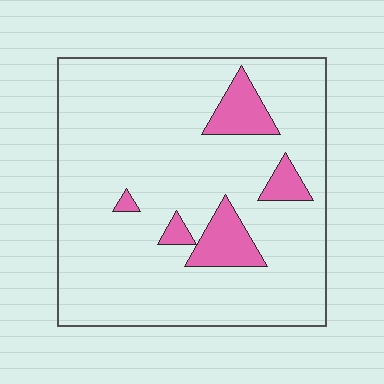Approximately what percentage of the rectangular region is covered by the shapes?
Approximately 10%.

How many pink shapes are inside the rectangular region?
5.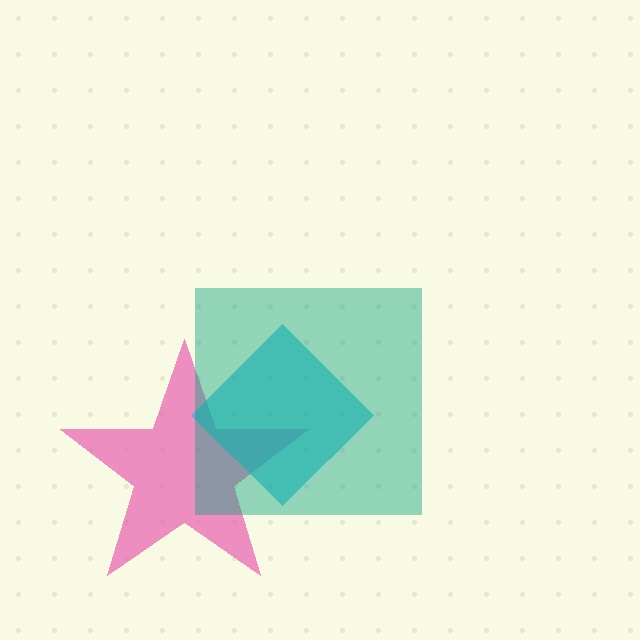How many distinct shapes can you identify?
There are 3 distinct shapes: a pink star, a cyan diamond, a teal square.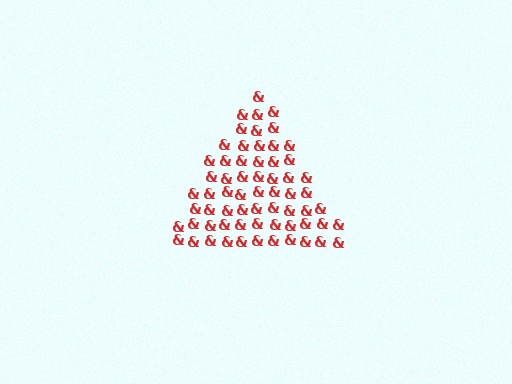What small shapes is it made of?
It is made of small ampersands.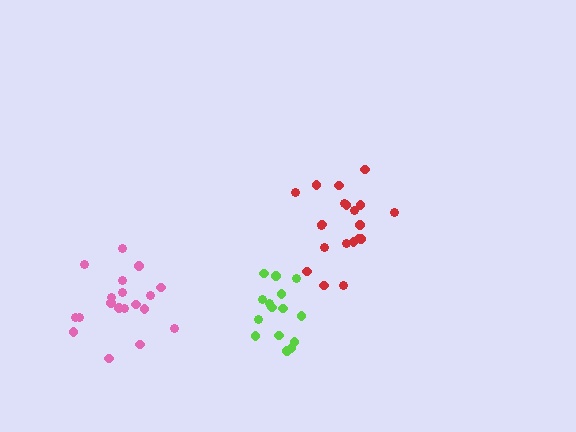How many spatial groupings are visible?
There are 3 spatial groupings.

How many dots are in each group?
Group 1: 15 dots, Group 2: 19 dots, Group 3: 20 dots (54 total).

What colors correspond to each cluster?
The clusters are colored: lime, pink, red.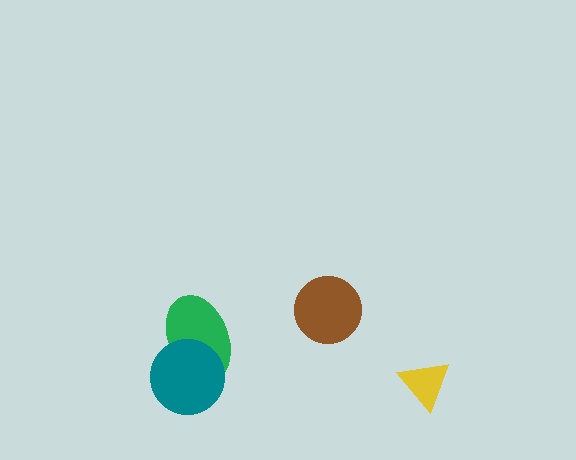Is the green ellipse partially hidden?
Yes, it is partially covered by another shape.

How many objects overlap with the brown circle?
0 objects overlap with the brown circle.